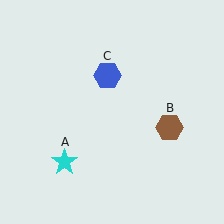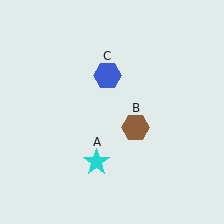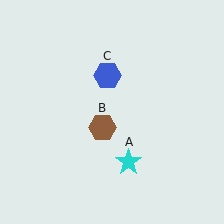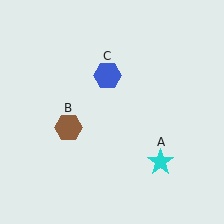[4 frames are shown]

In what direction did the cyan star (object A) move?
The cyan star (object A) moved right.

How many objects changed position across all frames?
2 objects changed position: cyan star (object A), brown hexagon (object B).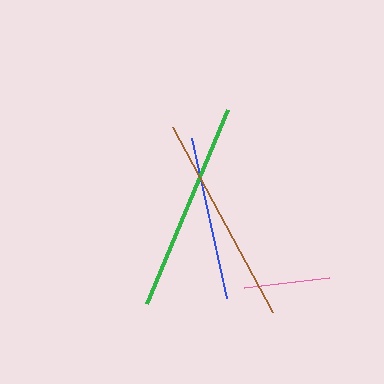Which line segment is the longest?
The brown line is the longest at approximately 211 pixels.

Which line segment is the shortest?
The pink line is the shortest at approximately 85 pixels.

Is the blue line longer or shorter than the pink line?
The blue line is longer than the pink line.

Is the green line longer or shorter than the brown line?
The brown line is longer than the green line.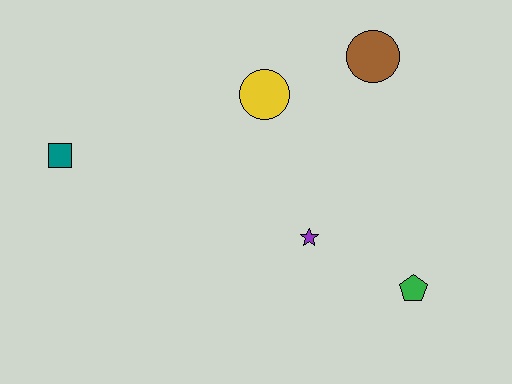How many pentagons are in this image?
There is 1 pentagon.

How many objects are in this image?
There are 5 objects.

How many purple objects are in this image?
There is 1 purple object.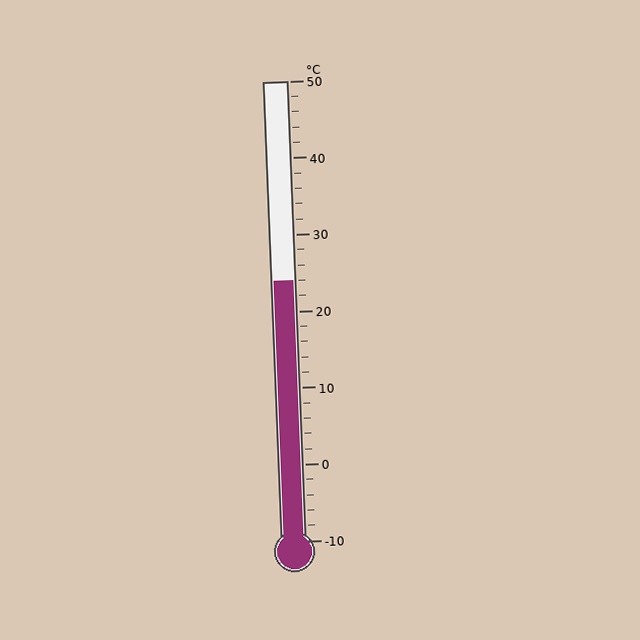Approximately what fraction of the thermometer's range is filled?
The thermometer is filled to approximately 55% of its range.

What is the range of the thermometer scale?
The thermometer scale ranges from -10°C to 50°C.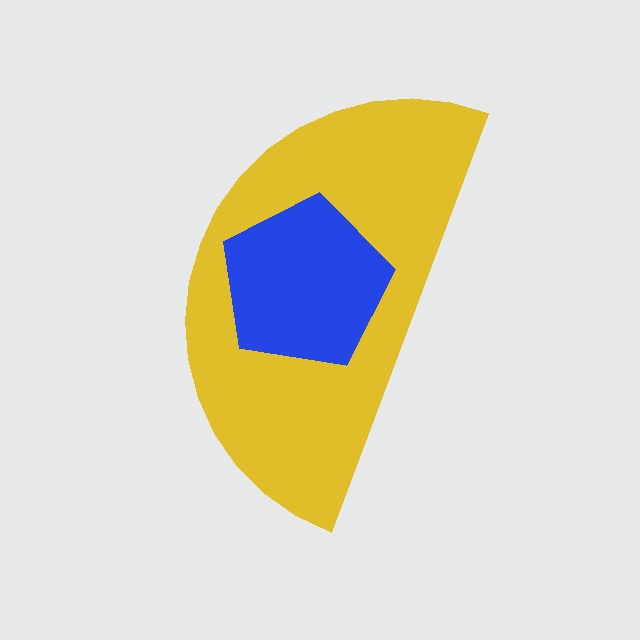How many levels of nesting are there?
2.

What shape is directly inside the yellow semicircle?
The blue pentagon.